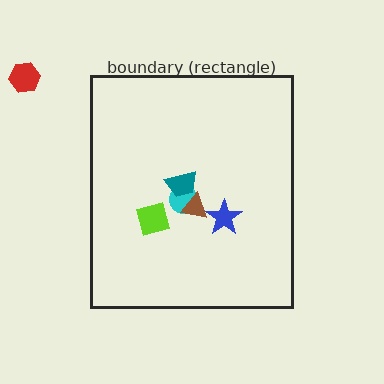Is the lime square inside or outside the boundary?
Inside.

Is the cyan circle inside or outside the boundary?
Inside.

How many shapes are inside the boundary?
5 inside, 1 outside.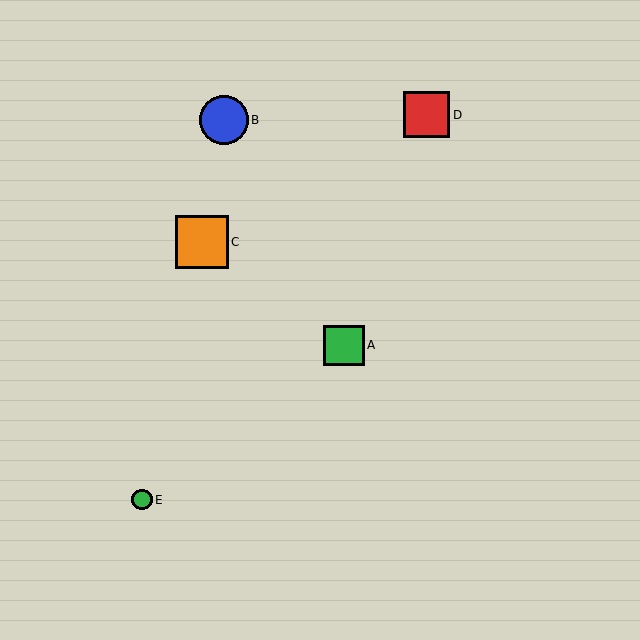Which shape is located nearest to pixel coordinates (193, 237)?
The orange square (labeled C) at (202, 242) is nearest to that location.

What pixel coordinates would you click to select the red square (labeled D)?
Click at (427, 115) to select the red square D.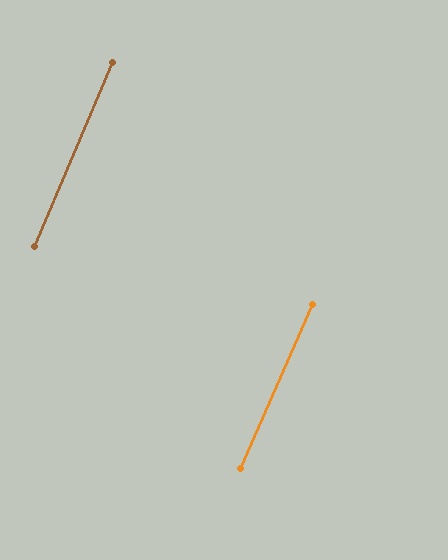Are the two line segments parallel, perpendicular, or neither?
Parallel — their directions differ by only 0.9°.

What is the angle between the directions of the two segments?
Approximately 1 degree.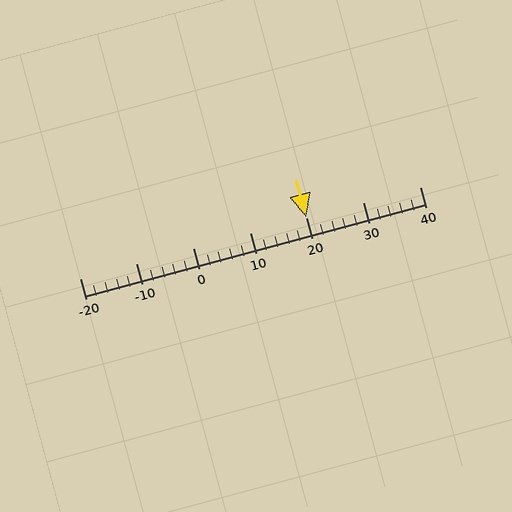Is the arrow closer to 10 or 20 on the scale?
The arrow is closer to 20.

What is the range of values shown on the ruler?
The ruler shows values from -20 to 40.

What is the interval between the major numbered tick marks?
The major tick marks are spaced 10 units apart.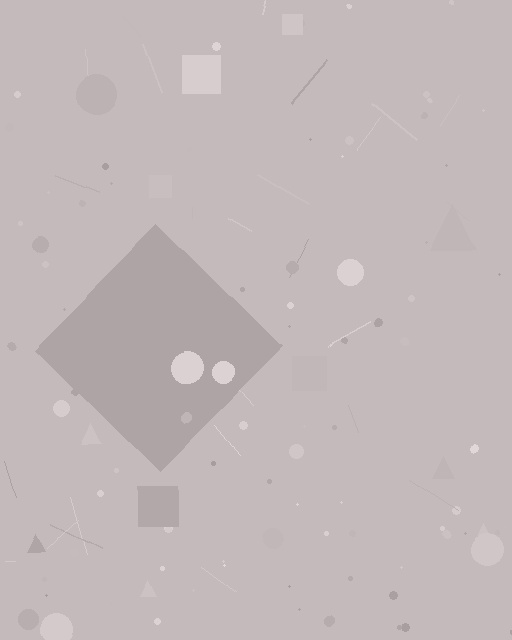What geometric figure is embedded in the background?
A diamond is embedded in the background.